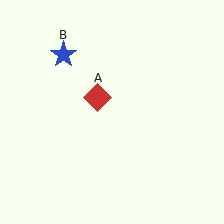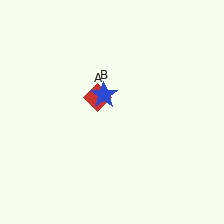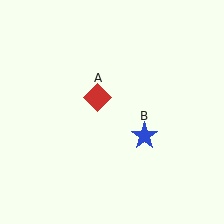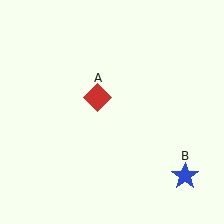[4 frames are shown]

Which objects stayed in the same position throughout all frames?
Red diamond (object A) remained stationary.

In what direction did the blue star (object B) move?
The blue star (object B) moved down and to the right.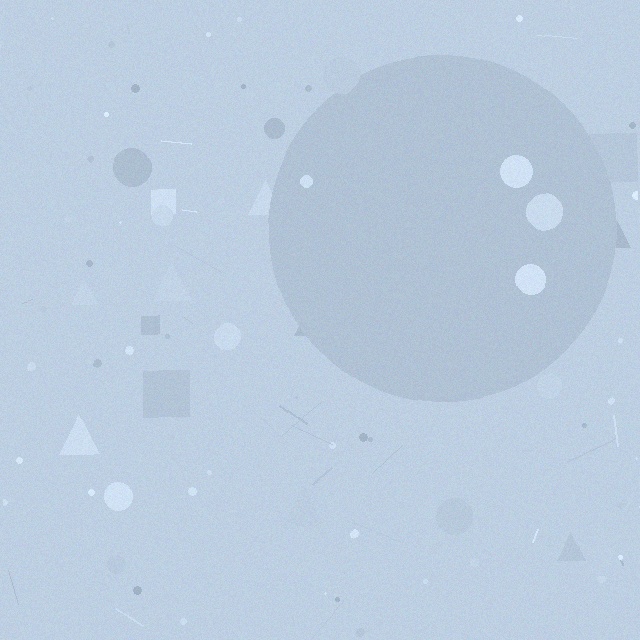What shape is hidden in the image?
A circle is hidden in the image.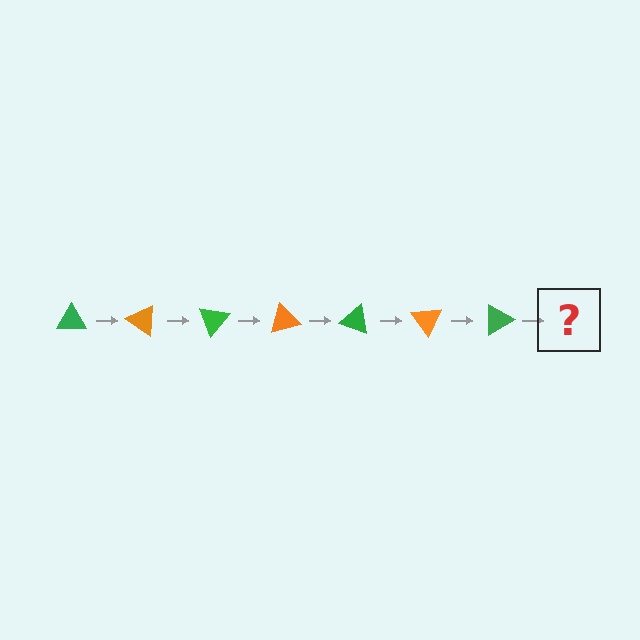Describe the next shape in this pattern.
It should be an orange triangle, rotated 245 degrees from the start.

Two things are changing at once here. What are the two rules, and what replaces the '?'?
The two rules are that it rotates 35 degrees each step and the color cycles through green and orange. The '?' should be an orange triangle, rotated 245 degrees from the start.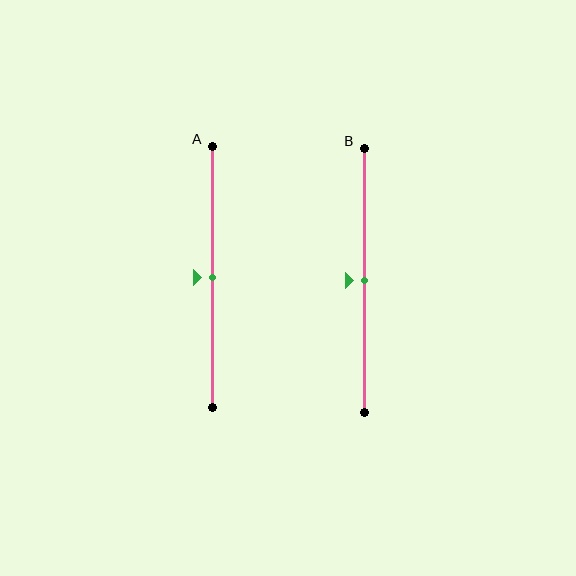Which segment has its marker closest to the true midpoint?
Segment A has its marker closest to the true midpoint.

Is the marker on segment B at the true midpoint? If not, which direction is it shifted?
Yes, the marker on segment B is at the true midpoint.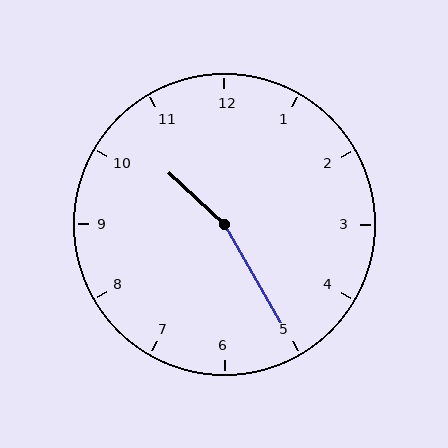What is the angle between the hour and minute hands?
Approximately 162 degrees.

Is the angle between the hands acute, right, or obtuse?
It is obtuse.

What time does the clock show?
10:25.